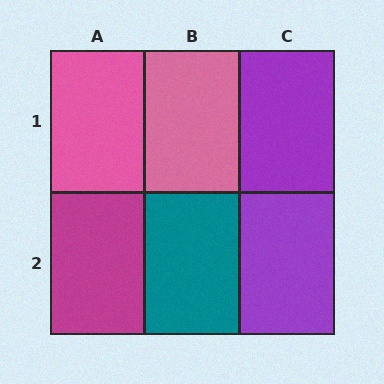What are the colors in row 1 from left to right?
Pink, pink, purple.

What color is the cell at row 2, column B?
Teal.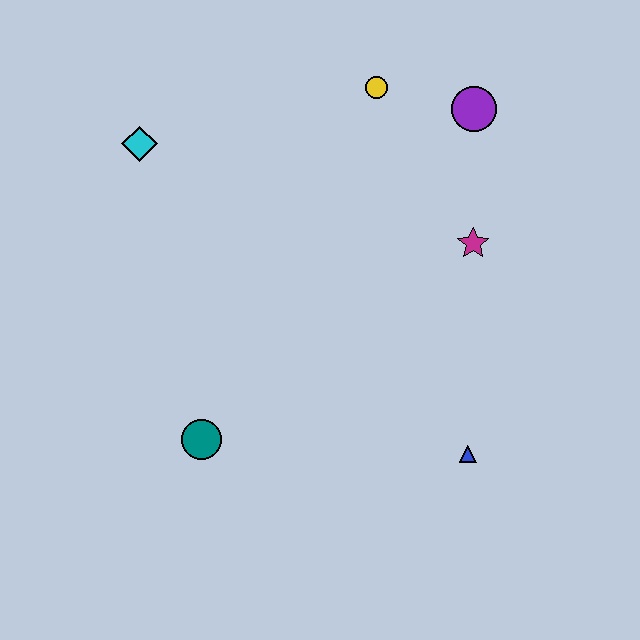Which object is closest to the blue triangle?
The magenta star is closest to the blue triangle.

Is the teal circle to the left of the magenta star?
Yes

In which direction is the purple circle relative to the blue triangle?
The purple circle is above the blue triangle.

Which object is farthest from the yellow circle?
The teal circle is farthest from the yellow circle.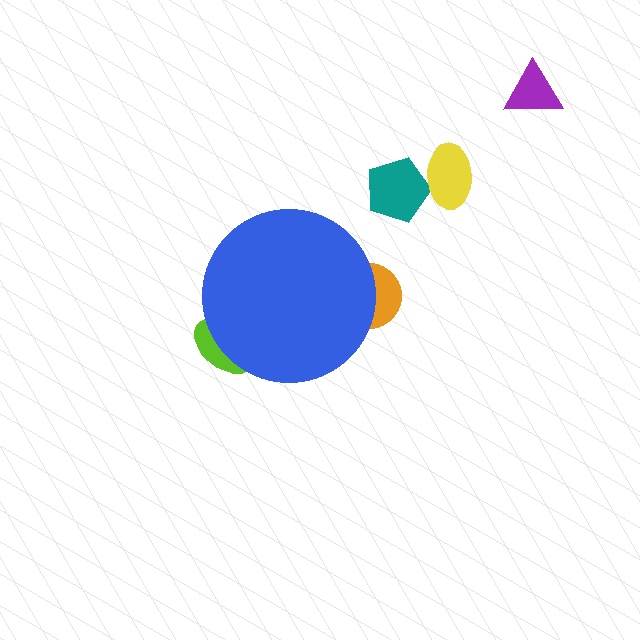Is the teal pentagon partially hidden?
No, the teal pentagon is fully visible.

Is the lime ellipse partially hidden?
Yes, the lime ellipse is partially hidden behind the blue circle.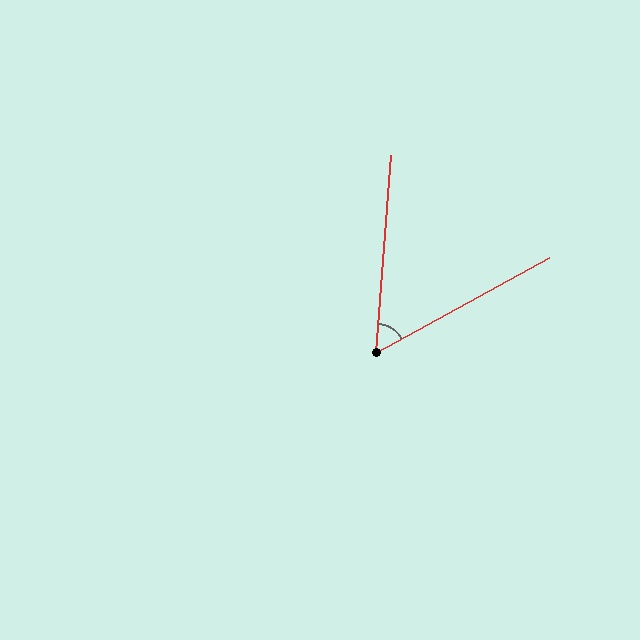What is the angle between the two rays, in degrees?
Approximately 57 degrees.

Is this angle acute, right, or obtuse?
It is acute.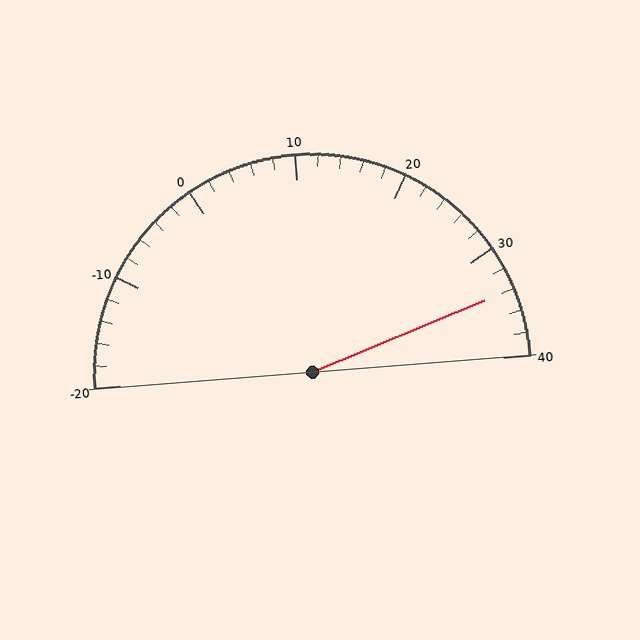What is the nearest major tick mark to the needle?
The nearest major tick mark is 30.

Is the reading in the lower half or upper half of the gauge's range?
The reading is in the upper half of the range (-20 to 40).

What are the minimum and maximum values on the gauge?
The gauge ranges from -20 to 40.